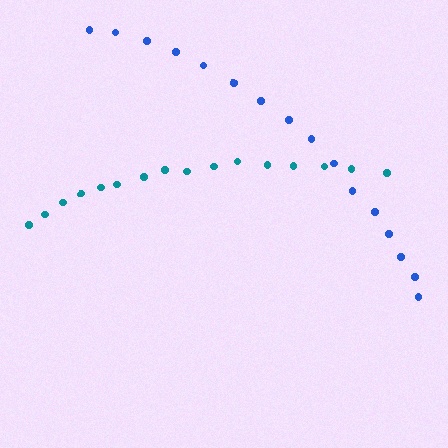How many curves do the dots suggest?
There are 2 distinct paths.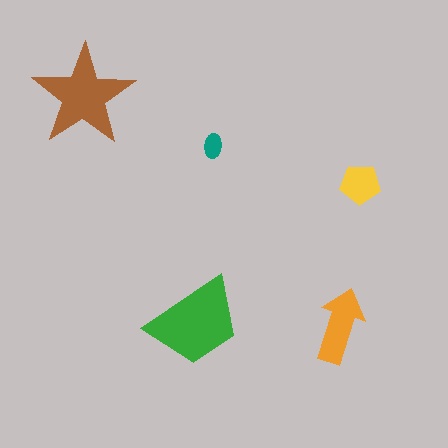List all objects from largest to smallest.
The green trapezoid, the brown star, the orange arrow, the yellow pentagon, the teal ellipse.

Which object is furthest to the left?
The brown star is leftmost.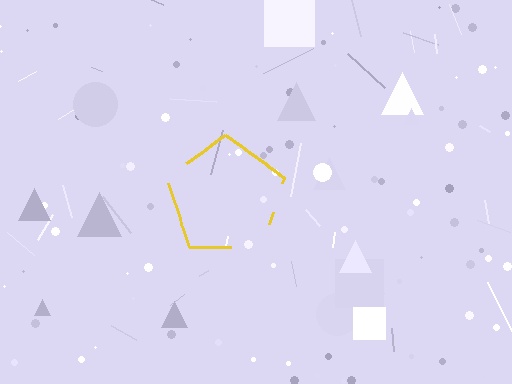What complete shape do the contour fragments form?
The contour fragments form a pentagon.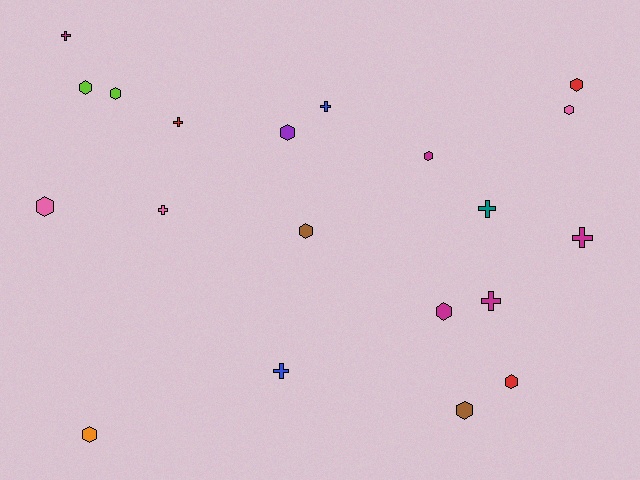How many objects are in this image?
There are 20 objects.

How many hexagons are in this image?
There are 12 hexagons.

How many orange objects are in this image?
There is 1 orange object.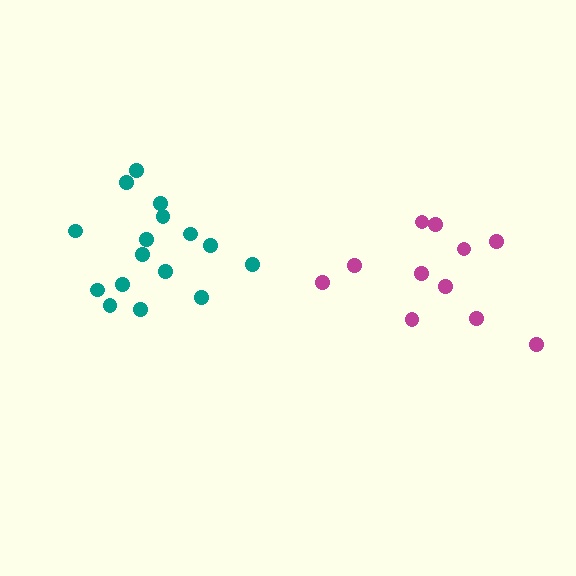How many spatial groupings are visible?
There are 2 spatial groupings.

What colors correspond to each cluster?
The clusters are colored: magenta, teal.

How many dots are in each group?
Group 1: 11 dots, Group 2: 16 dots (27 total).